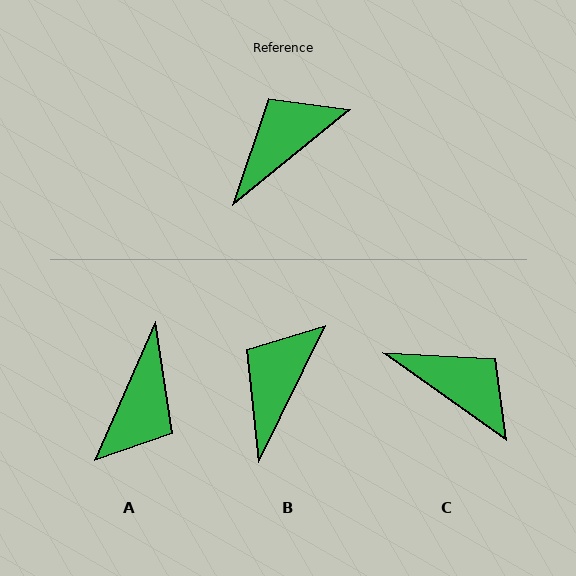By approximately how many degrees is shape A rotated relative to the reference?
Approximately 153 degrees clockwise.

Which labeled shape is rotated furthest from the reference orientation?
A, about 153 degrees away.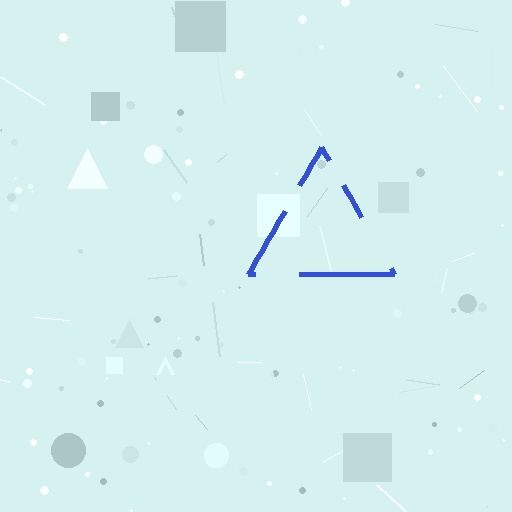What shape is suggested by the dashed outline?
The dashed outline suggests a triangle.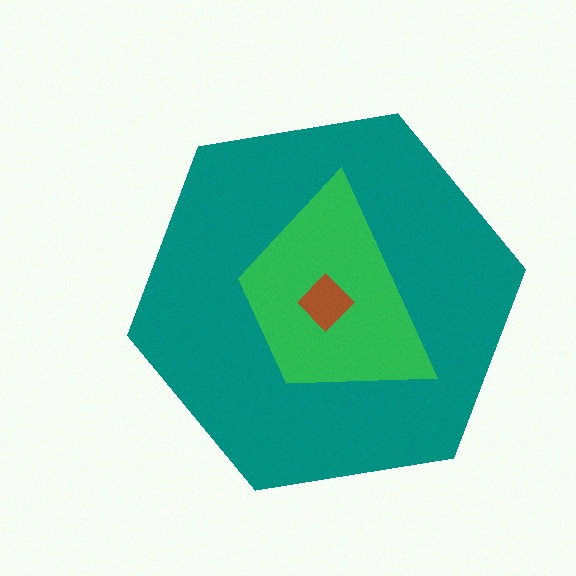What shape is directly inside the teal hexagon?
The green trapezoid.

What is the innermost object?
The brown diamond.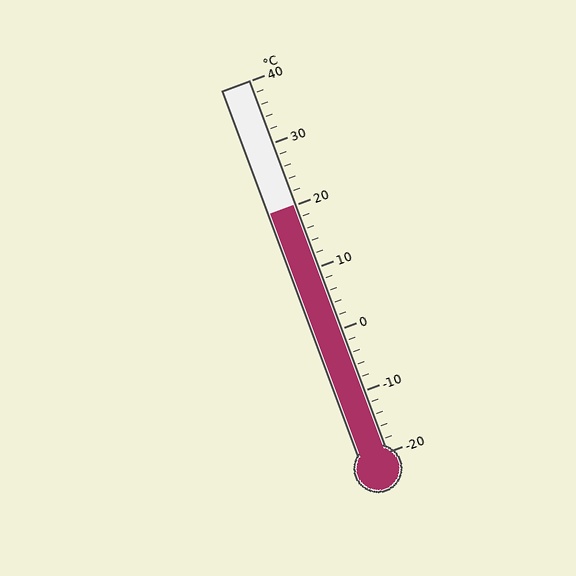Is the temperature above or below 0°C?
The temperature is above 0°C.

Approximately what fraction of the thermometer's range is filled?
The thermometer is filled to approximately 65% of its range.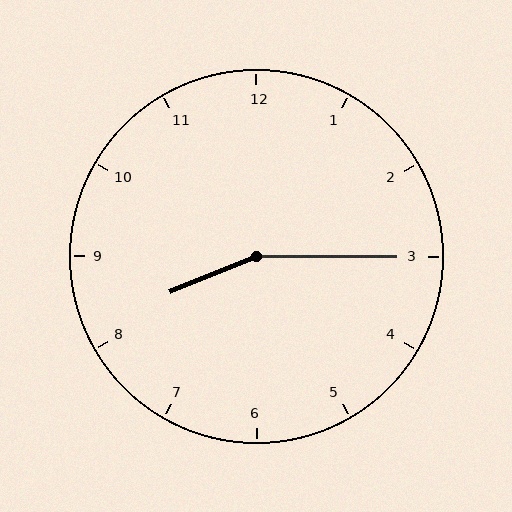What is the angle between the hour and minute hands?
Approximately 158 degrees.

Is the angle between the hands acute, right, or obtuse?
It is obtuse.